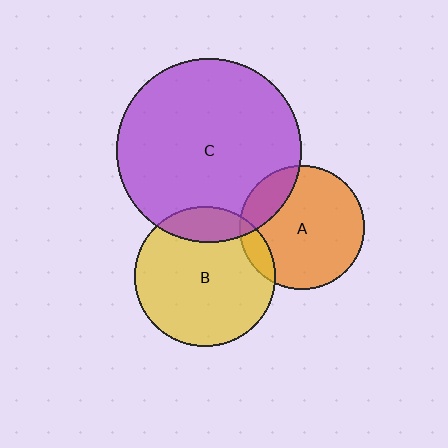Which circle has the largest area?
Circle C (purple).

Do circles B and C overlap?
Yes.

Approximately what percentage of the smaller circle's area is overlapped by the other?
Approximately 15%.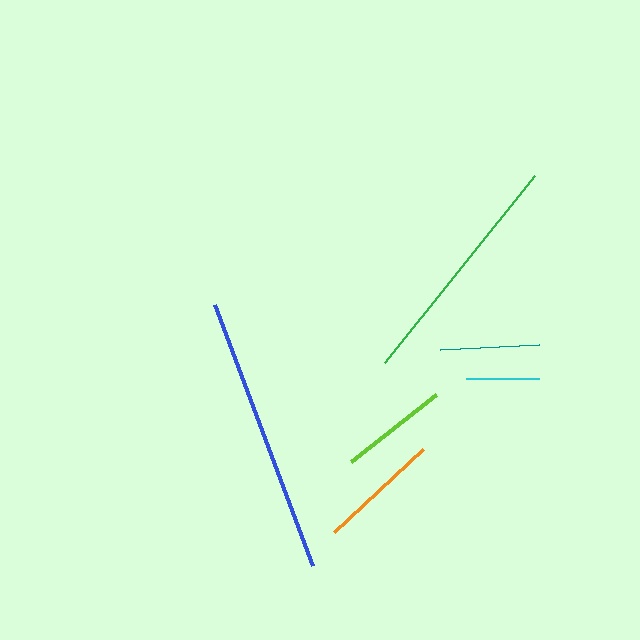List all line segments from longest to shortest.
From longest to shortest: blue, green, orange, lime, teal, cyan.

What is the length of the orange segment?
The orange segment is approximately 121 pixels long.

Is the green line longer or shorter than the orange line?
The green line is longer than the orange line.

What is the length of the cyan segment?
The cyan segment is approximately 73 pixels long.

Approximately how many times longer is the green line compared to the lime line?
The green line is approximately 2.2 times the length of the lime line.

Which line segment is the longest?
The blue line is the longest at approximately 278 pixels.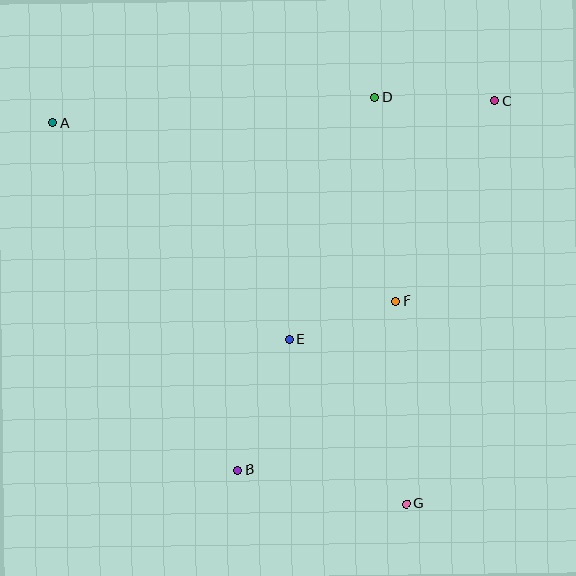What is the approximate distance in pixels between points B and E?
The distance between B and E is approximately 140 pixels.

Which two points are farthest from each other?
Points A and G are farthest from each other.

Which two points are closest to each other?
Points E and F are closest to each other.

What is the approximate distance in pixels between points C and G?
The distance between C and G is approximately 412 pixels.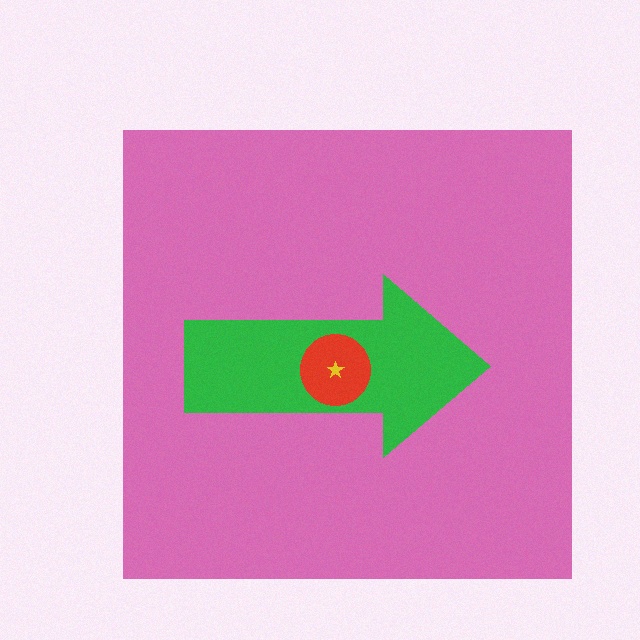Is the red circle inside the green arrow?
Yes.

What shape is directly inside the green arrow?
The red circle.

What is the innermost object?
The yellow star.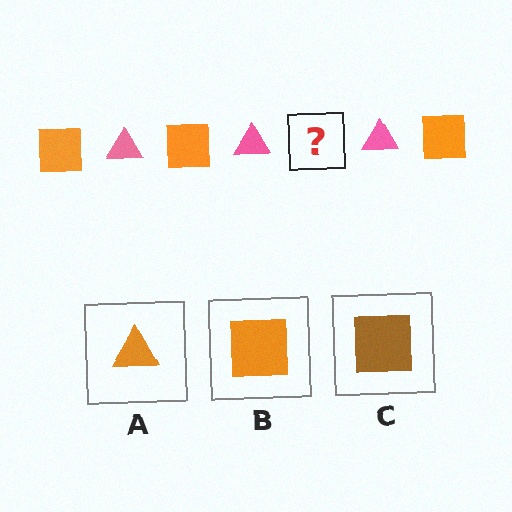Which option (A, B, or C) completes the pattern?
B.